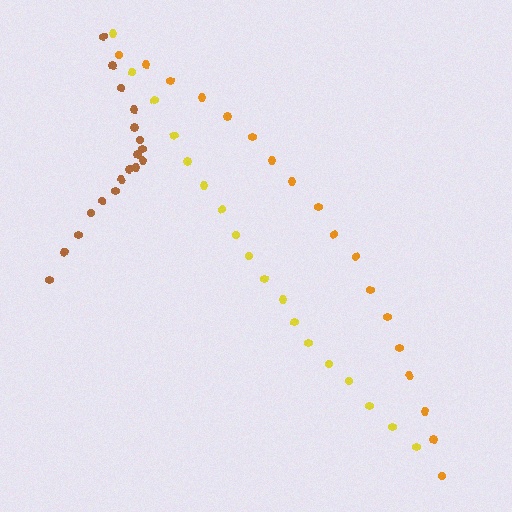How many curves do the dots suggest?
There are 3 distinct paths.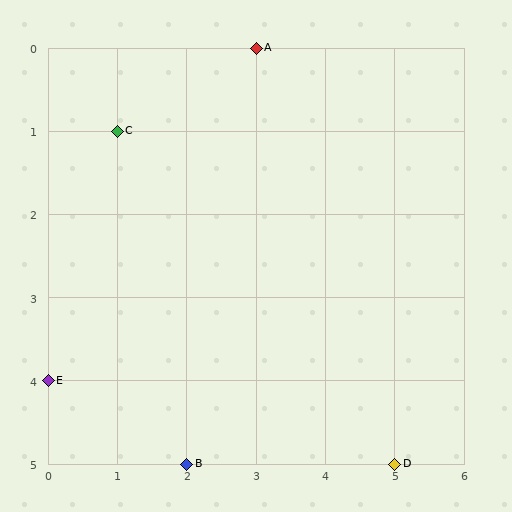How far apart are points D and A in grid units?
Points D and A are 2 columns and 5 rows apart (about 5.4 grid units diagonally).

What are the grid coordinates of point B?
Point B is at grid coordinates (2, 5).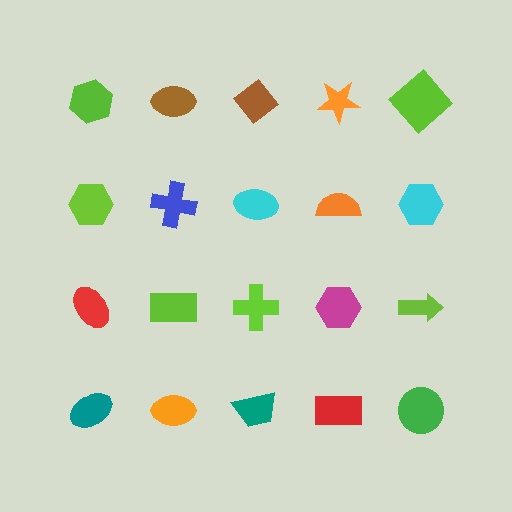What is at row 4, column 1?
A teal ellipse.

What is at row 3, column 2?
A lime rectangle.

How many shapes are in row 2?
5 shapes.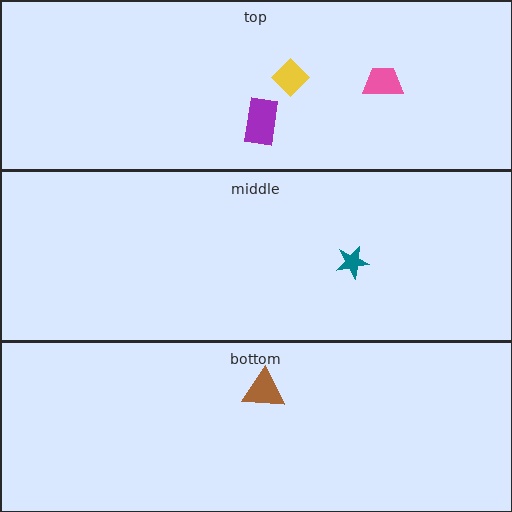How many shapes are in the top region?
3.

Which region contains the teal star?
The middle region.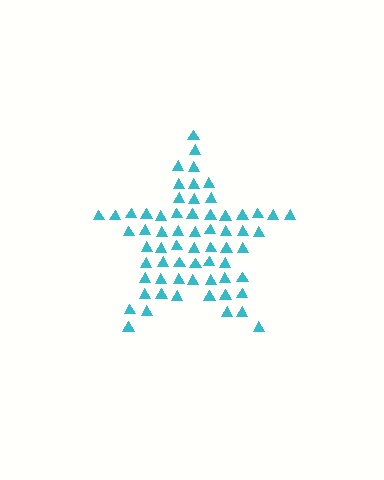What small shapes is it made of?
It is made of small triangles.